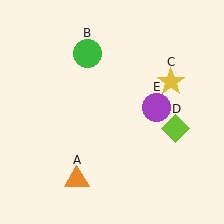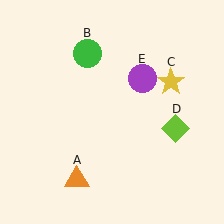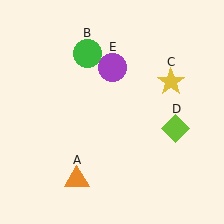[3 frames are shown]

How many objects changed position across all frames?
1 object changed position: purple circle (object E).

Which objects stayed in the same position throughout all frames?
Orange triangle (object A) and green circle (object B) and yellow star (object C) and lime diamond (object D) remained stationary.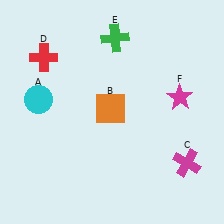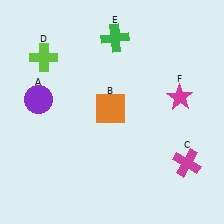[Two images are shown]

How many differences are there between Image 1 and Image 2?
There are 2 differences between the two images.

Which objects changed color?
A changed from cyan to purple. D changed from red to lime.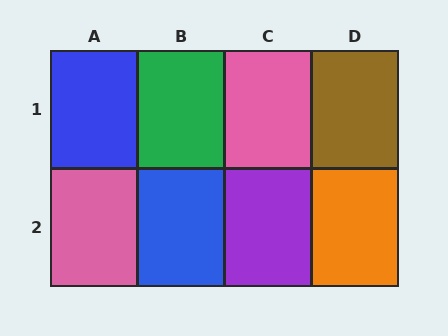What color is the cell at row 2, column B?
Blue.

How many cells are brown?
1 cell is brown.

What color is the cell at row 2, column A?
Pink.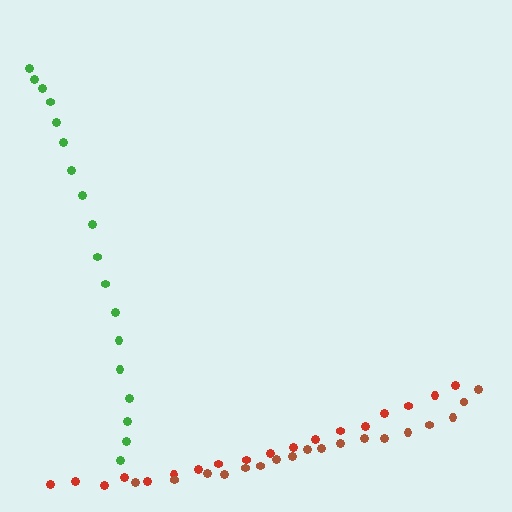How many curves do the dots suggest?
There are 3 distinct paths.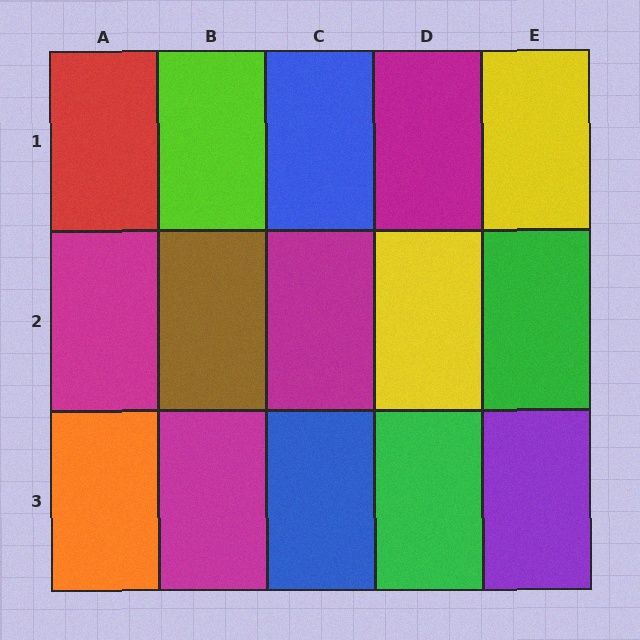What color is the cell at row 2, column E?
Green.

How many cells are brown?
1 cell is brown.